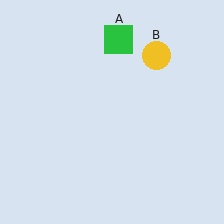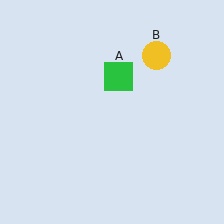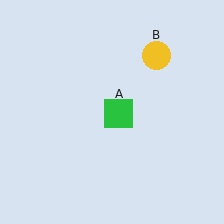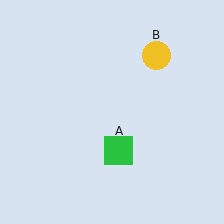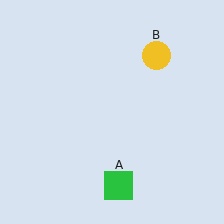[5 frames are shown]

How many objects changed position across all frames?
1 object changed position: green square (object A).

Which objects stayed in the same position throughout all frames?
Yellow circle (object B) remained stationary.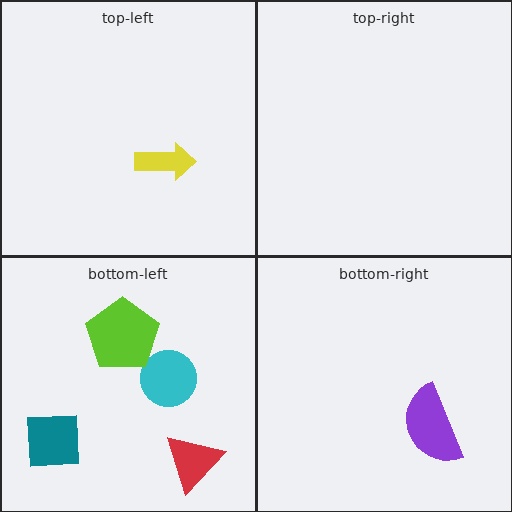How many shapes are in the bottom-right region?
1.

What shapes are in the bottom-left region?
The cyan circle, the red triangle, the lime pentagon, the teal square.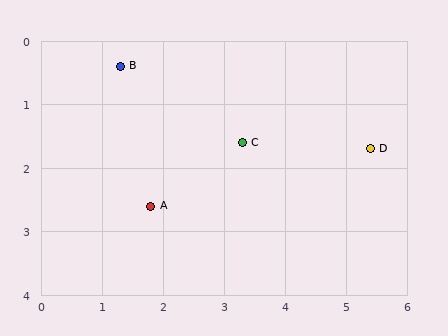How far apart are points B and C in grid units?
Points B and C are about 2.3 grid units apart.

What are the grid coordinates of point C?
Point C is at approximately (3.3, 1.6).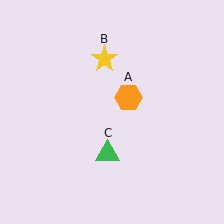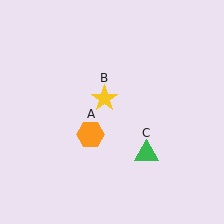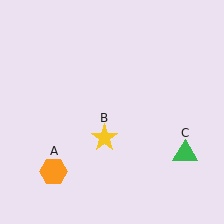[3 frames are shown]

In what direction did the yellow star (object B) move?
The yellow star (object B) moved down.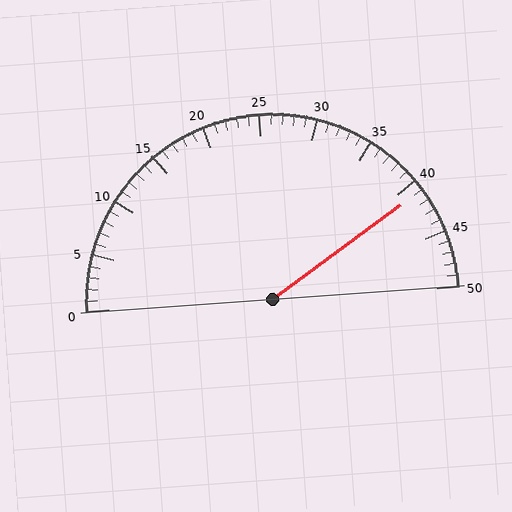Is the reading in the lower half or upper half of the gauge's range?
The reading is in the upper half of the range (0 to 50).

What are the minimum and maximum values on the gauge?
The gauge ranges from 0 to 50.